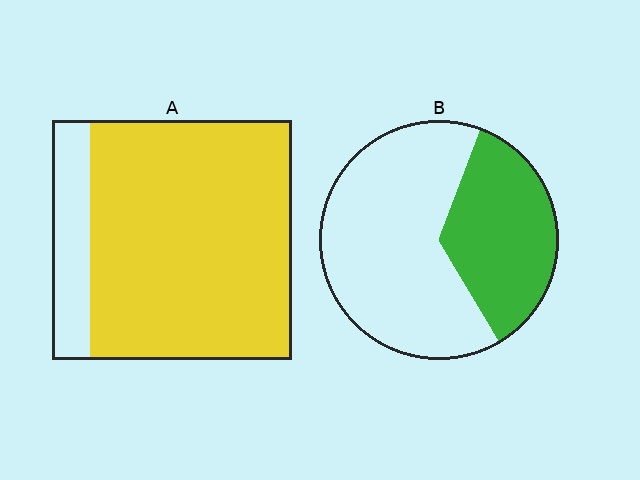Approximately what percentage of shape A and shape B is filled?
A is approximately 85% and B is approximately 35%.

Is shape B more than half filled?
No.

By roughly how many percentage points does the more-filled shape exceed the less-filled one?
By roughly 50 percentage points (A over B).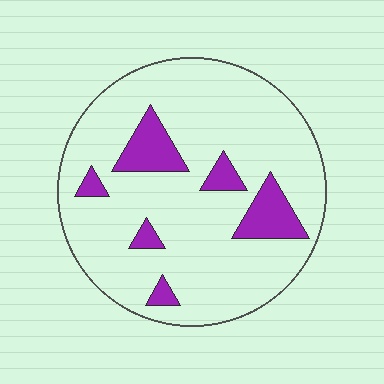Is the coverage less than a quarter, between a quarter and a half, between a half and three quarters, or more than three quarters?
Less than a quarter.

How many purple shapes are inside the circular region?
6.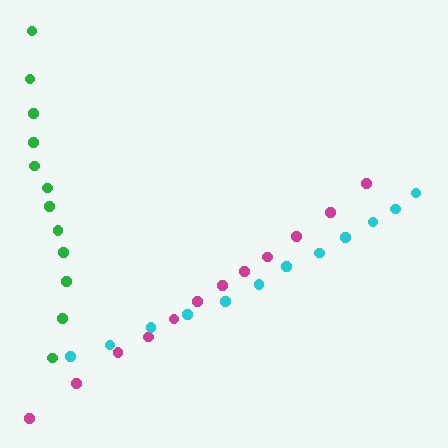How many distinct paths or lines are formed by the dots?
There are 3 distinct paths.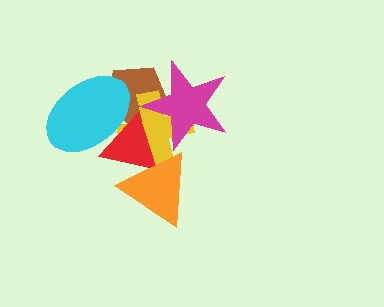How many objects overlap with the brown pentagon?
4 objects overlap with the brown pentagon.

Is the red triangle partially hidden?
Yes, it is partially covered by another shape.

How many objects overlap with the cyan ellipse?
3 objects overlap with the cyan ellipse.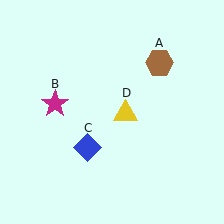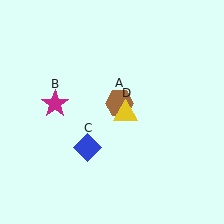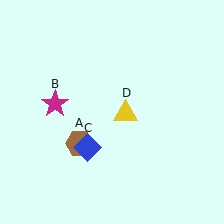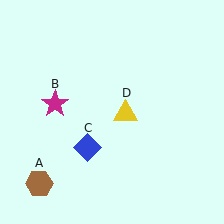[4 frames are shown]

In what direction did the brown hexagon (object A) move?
The brown hexagon (object A) moved down and to the left.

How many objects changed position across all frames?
1 object changed position: brown hexagon (object A).